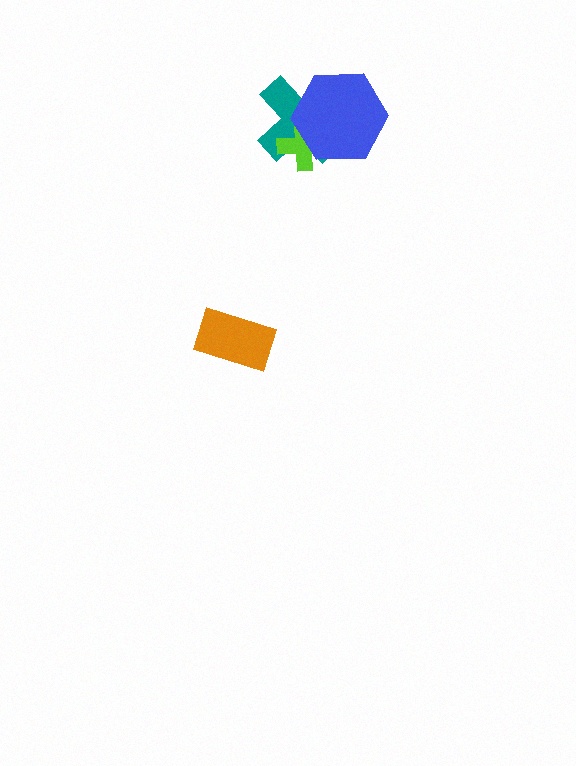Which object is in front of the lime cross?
The blue hexagon is in front of the lime cross.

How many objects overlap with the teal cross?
2 objects overlap with the teal cross.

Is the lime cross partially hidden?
Yes, it is partially covered by another shape.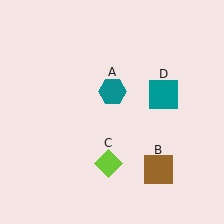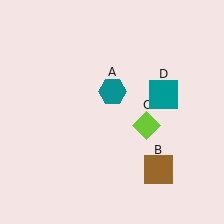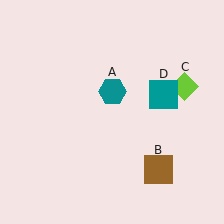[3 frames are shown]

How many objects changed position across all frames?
1 object changed position: lime diamond (object C).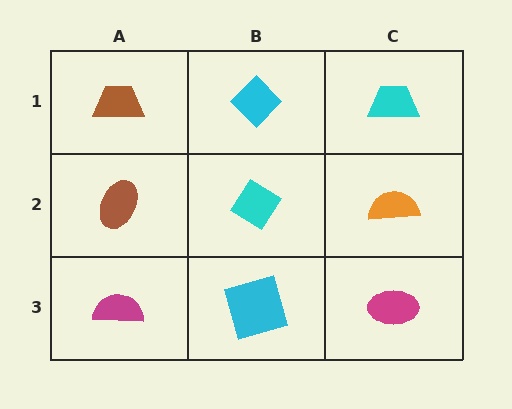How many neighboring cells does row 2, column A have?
3.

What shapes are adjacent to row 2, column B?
A cyan diamond (row 1, column B), a cyan square (row 3, column B), a brown ellipse (row 2, column A), an orange semicircle (row 2, column C).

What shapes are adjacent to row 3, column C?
An orange semicircle (row 2, column C), a cyan square (row 3, column B).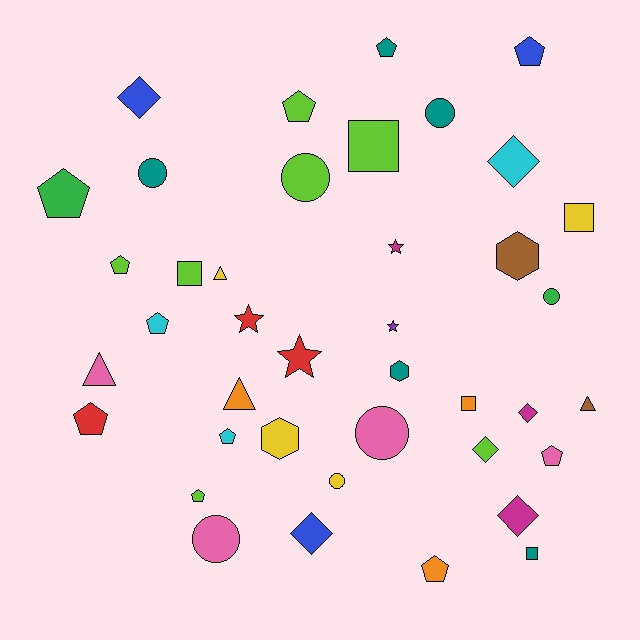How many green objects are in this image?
There are 2 green objects.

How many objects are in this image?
There are 40 objects.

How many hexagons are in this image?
There are 3 hexagons.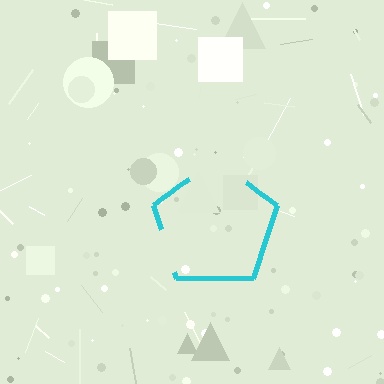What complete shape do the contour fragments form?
The contour fragments form a pentagon.